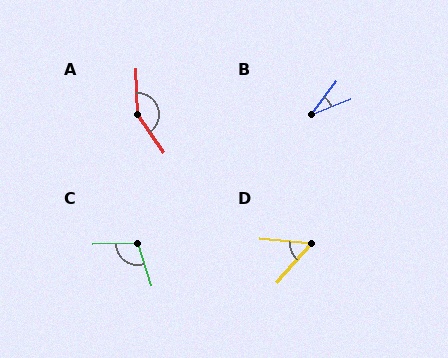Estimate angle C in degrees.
Approximately 106 degrees.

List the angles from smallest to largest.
B (32°), D (54°), C (106°), A (146°).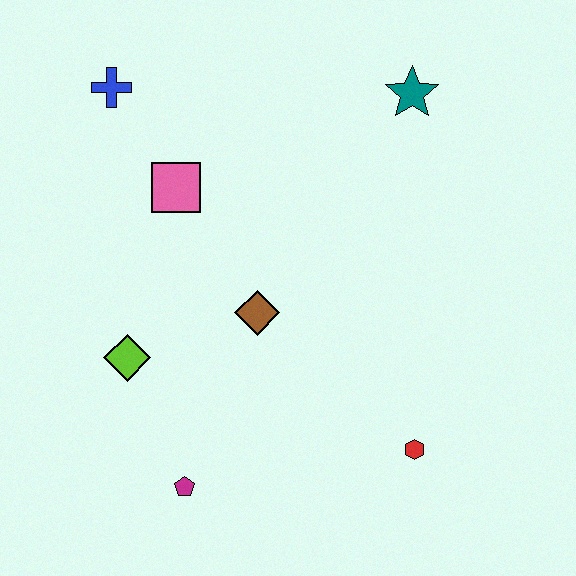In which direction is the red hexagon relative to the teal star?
The red hexagon is below the teal star.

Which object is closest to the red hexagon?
The brown diamond is closest to the red hexagon.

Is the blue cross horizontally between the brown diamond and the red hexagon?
No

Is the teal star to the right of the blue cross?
Yes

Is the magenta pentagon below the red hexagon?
Yes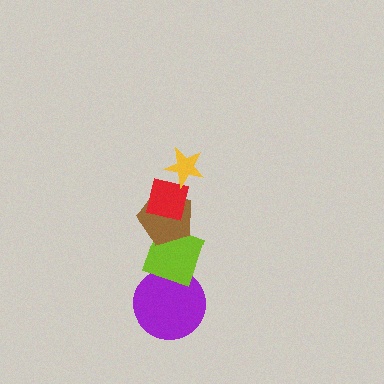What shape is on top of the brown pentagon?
The red square is on top of the brown pentagon.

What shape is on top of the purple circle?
The lime diamond is on top of the purple circle.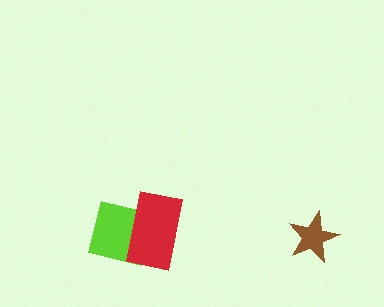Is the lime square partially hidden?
Yes, it is partially covered by another shape.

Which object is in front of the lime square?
The red rectangle is in front of the lime square.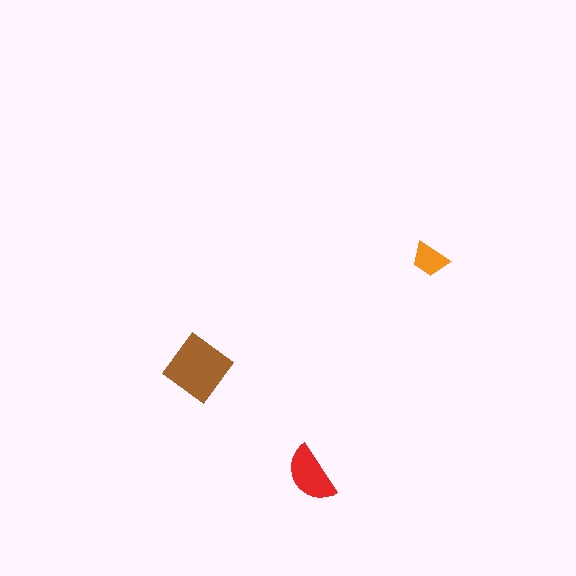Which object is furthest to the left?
The brown diamond is leftmost.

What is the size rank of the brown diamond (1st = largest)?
1st.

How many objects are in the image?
There are 3 objects in the image.